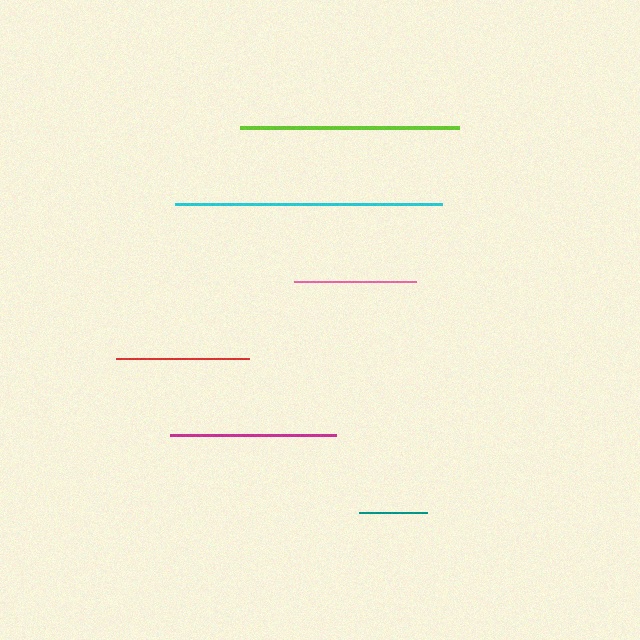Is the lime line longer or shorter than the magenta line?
The lime line is longer than the magenta line.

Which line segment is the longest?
The cyan line is the longest at approximately 267 pixels.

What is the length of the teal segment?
The teal segment is approximately 68 pixels long.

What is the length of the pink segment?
The pink segment is approximately 122 pixels long.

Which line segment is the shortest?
The teal line is the shortest at approximately 68 pixels.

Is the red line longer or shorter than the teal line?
The red line is longer than the teal line.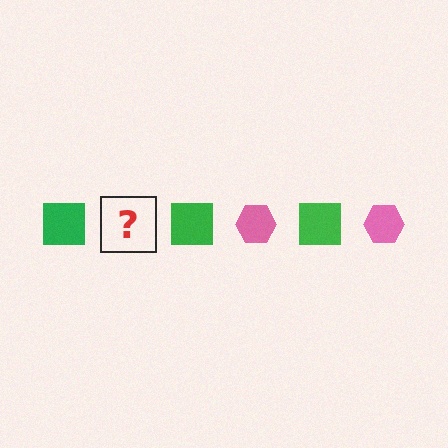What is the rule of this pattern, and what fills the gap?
The rule is that the pattern alternates between green square and pink hexagon. The gap should be filled with a pink hexagon.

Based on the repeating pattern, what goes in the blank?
The blank should be a pink hexagon.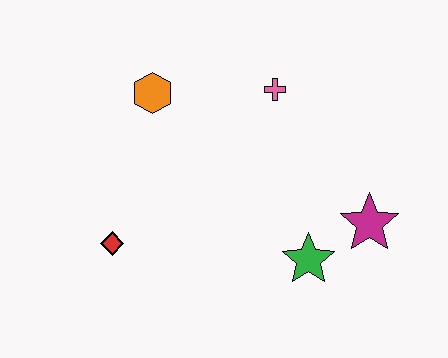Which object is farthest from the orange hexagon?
The magenta star is farthest from the orange hexagon.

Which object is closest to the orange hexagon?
The pink cross is closest to the orange hexagon.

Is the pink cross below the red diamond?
No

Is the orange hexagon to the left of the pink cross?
Yes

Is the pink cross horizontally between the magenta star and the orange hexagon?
Yes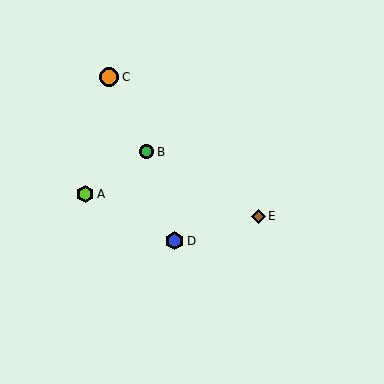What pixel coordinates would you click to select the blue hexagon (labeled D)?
Click at (175, 241) to select the blue hexagon D.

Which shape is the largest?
The orange circle (labeled C) is the largest.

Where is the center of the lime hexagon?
The center of the lime hexagon is at (85, 194).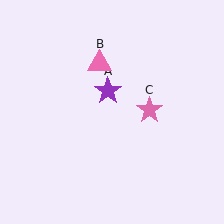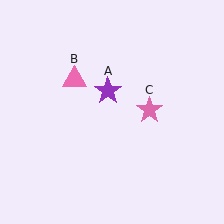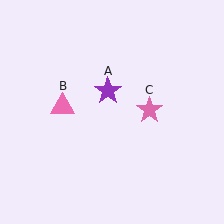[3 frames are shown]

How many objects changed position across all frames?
1 object changed position: pink triangle (object B).